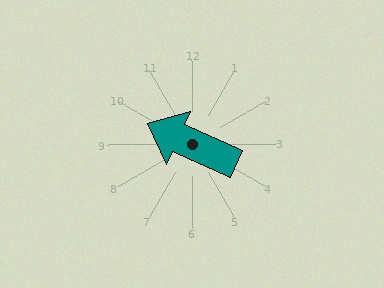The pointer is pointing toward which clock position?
Roughly 10 o'clock.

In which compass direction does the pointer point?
Northwest.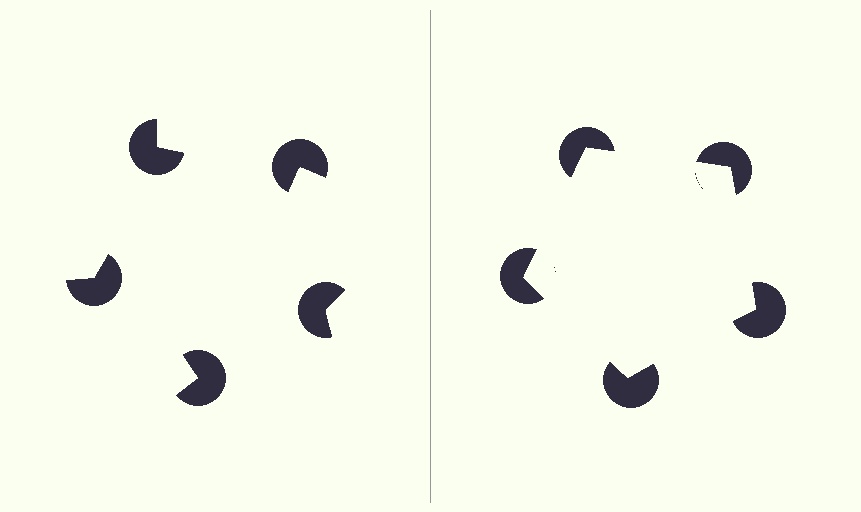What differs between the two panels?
The pac-man discs are positioned identically on both sides; only the wedge orientations differ. On the right they align to a pentagon; on the left they are misaligned.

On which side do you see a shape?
An illusory pentagon appears on the right side. On the left side the wedge cuts are rotated, so no coherent shape forms.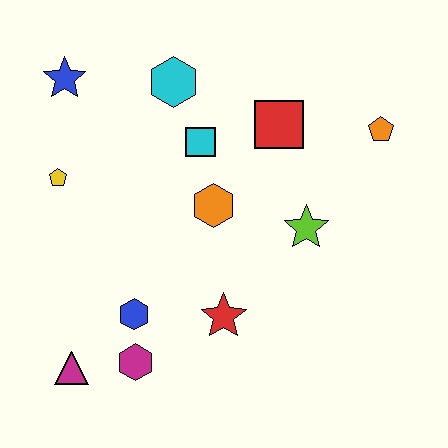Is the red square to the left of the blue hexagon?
No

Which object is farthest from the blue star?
The orange pentagon is farthest from the blue star.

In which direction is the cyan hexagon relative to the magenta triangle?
The cyan hexagon is above the magenta triangle.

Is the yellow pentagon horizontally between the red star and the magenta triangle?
No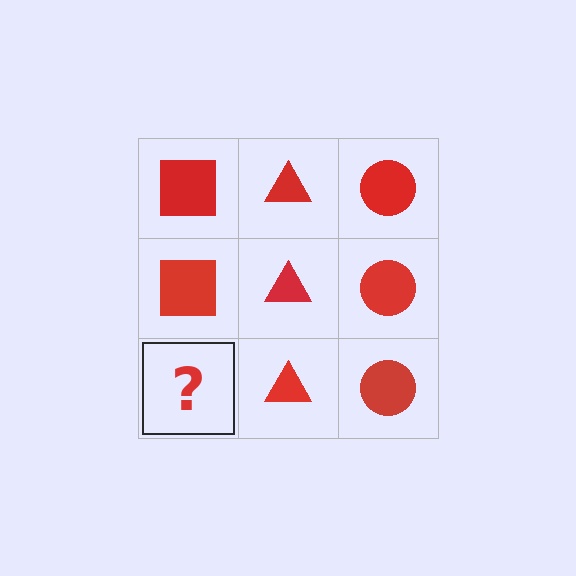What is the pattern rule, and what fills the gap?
The rule is that each column has a consistent shape. The gap should be filled with a red square.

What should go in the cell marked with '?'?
The missing cell should contain a red square.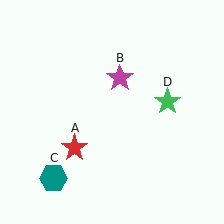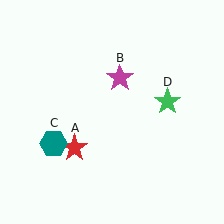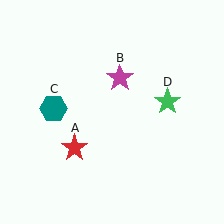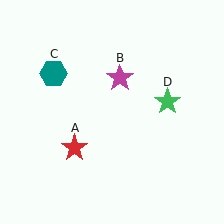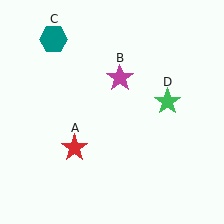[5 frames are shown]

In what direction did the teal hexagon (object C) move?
The teal hexagon (object C) moved up.